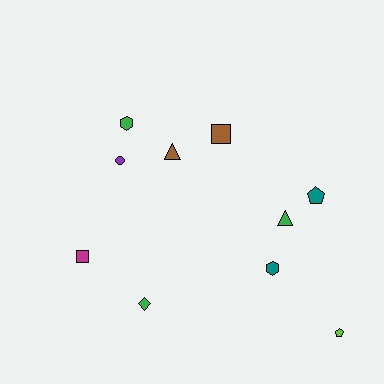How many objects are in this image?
There are 10 objects.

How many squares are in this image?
There are 2 squares.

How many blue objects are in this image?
There are no blue objects.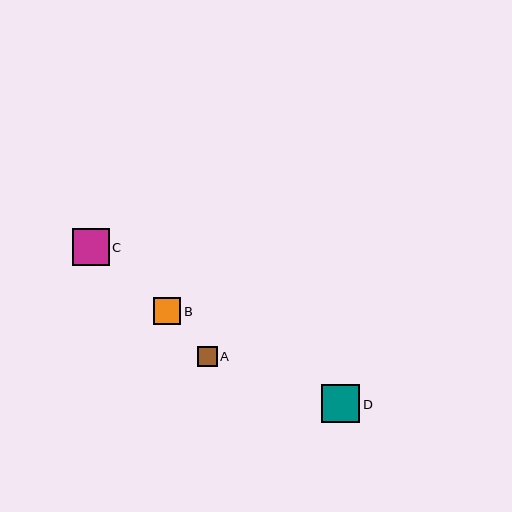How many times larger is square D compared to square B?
Square D is approximately 1.4 times the size of square B.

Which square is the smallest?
Square A is the smallest with a size of approximately 20 pixels.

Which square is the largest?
Square D is the largest with a size of approximately 38 pixels.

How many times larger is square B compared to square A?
Square B is approximately 1.4 times the size of square A.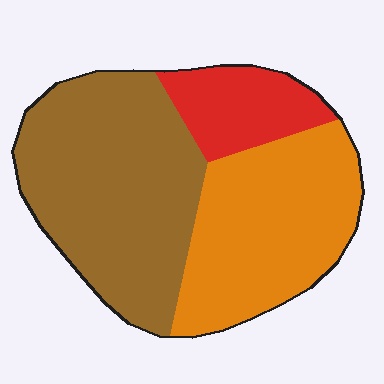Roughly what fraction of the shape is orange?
Orange takes up about three eighths (3/8) of the shape.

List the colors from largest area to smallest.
From largest to smallest: brown, orange, red.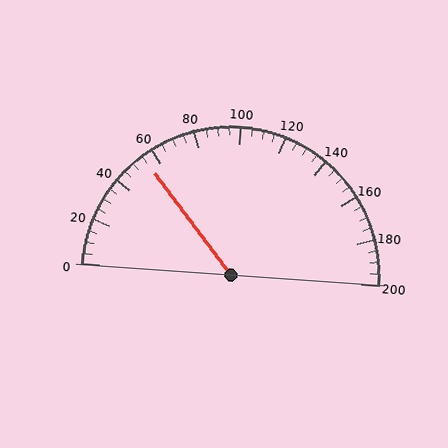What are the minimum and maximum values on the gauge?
The gauge ranges from 0 to 200.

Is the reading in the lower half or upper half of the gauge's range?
The reading is in the lower half of the range (0 to 200).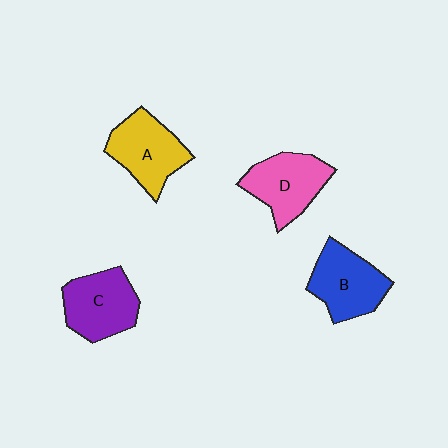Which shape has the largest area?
Shape A (yellow).